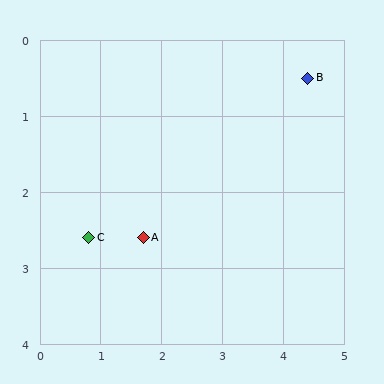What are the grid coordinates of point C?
Point C is at approximately (0.8, 2.6).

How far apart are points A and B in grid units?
Points A and B are about 3.4 grid units apart.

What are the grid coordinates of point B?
Point B is at approximately (4.4, 0.5).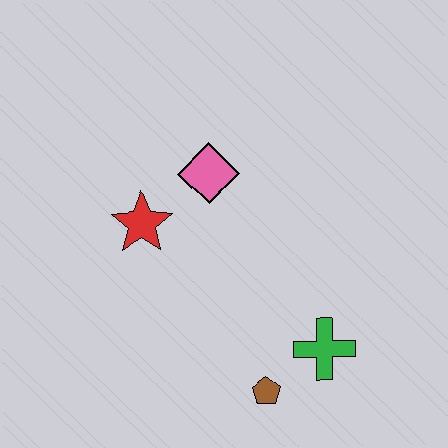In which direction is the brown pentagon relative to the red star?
The brown pentagon is below the red star.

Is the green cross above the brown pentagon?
Yes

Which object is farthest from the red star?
The green cross is farthest from the red star.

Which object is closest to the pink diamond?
The red star is closest to the pink diamond.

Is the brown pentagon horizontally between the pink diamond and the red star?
No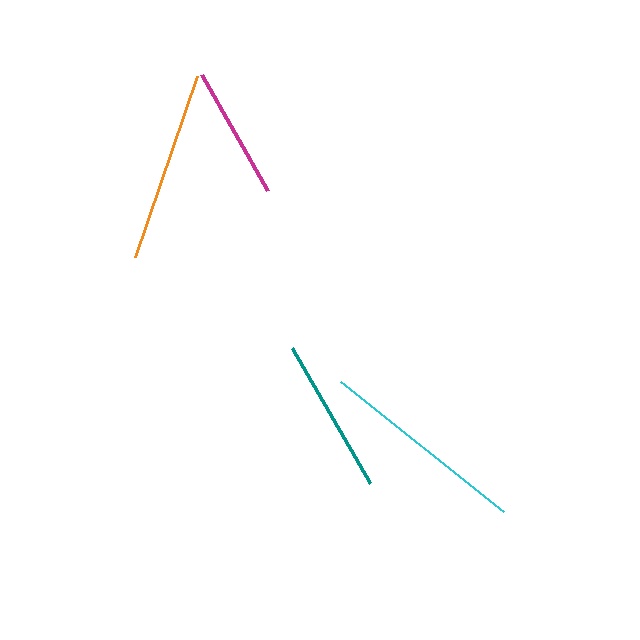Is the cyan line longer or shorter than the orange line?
The cyan line is longer than the orange line.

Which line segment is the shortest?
The magenta line is the shortest at approximately 134 pixels.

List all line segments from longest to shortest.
From longest to shortest: cyan, orange, teal, magenta.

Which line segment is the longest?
The cyan line is the longest at approximately 208 pixels.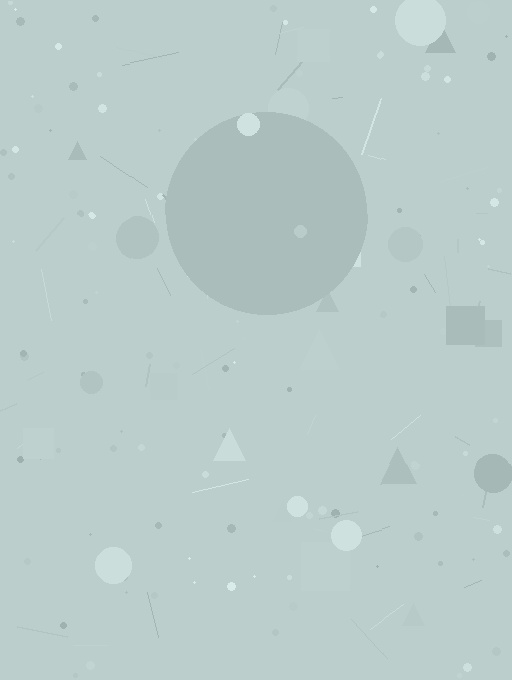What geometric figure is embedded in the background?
A circle is embedded in the background.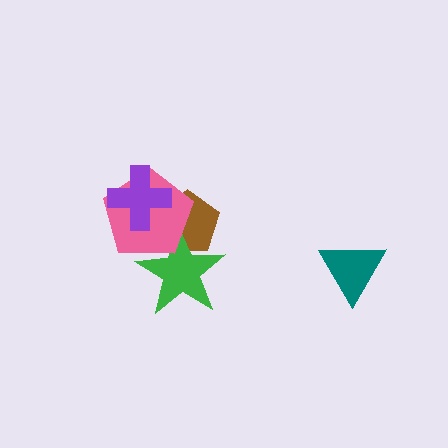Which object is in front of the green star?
The pink pentagon is in front of the green star.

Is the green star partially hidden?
Yes, it is partially covered by another shape.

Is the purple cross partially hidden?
No, no other shape covers it.